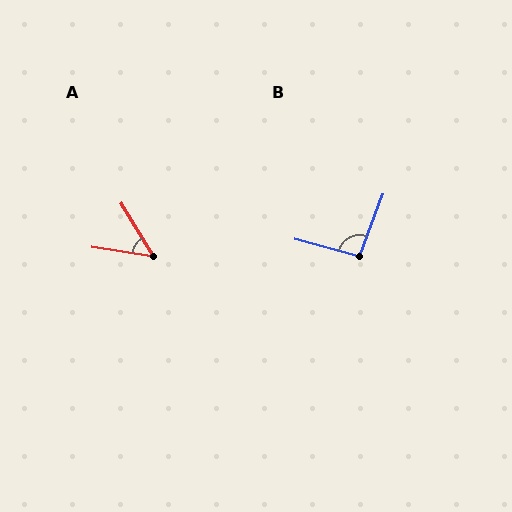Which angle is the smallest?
A, at approximately 50 degrees.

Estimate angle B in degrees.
Approximately 96 degrees.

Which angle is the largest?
B, at approximately 96 degrees.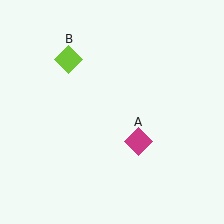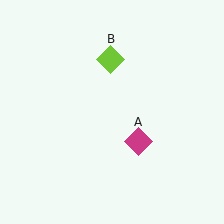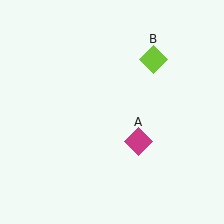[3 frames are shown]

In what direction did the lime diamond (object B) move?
The lime diamond (object B) moved right.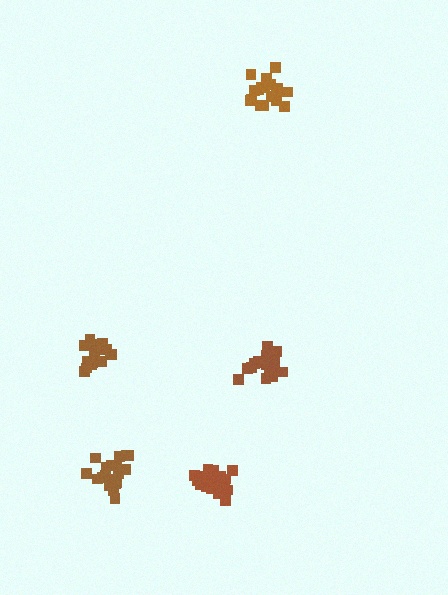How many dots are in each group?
Group 1: 19 dots, Group 2: 19 dots, Group 3: 18 dots, Group 4: 19 dots, Group 5: 20 dots (95 total).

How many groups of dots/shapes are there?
There are 5 groups.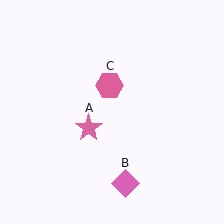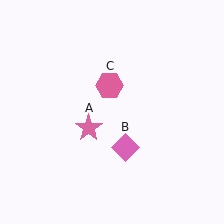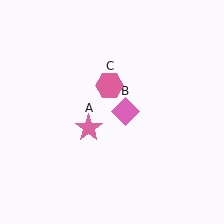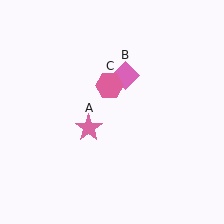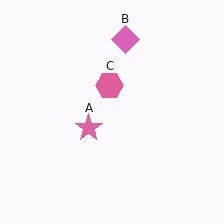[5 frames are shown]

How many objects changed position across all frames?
1 object changed position: pink diamond (object B).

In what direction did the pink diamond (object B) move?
The pink diamond (object B) moved up.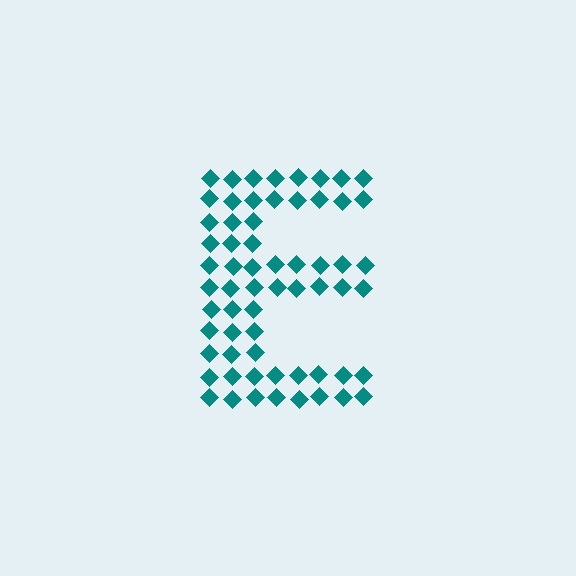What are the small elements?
The small elements are diamonds.